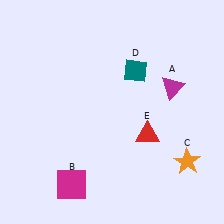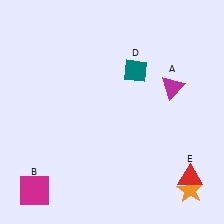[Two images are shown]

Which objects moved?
The objects that moved are: the magenta square (B), the orange star (C), the red triangle (E).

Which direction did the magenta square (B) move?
The magenta square (B) moved left.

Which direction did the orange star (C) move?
The orange star (C) moved down.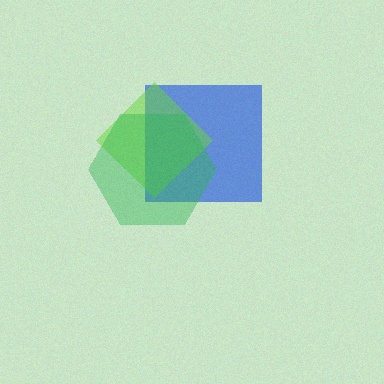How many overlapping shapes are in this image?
There are 3 overlapping shapes in the image.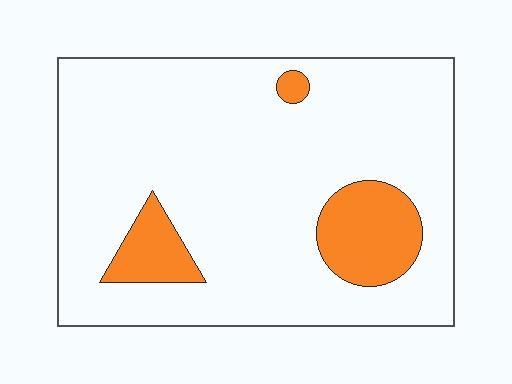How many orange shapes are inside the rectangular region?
3.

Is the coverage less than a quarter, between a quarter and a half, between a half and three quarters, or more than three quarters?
Less than a quarter.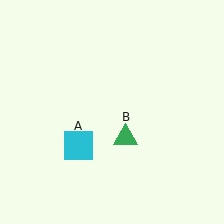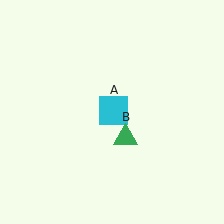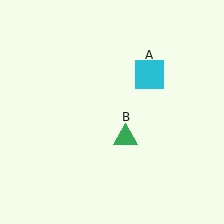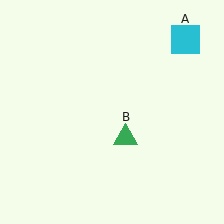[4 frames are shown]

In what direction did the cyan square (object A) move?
The cyan square (object A) moved up and to the right.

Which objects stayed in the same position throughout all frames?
Green triangle (object B) remained stationary.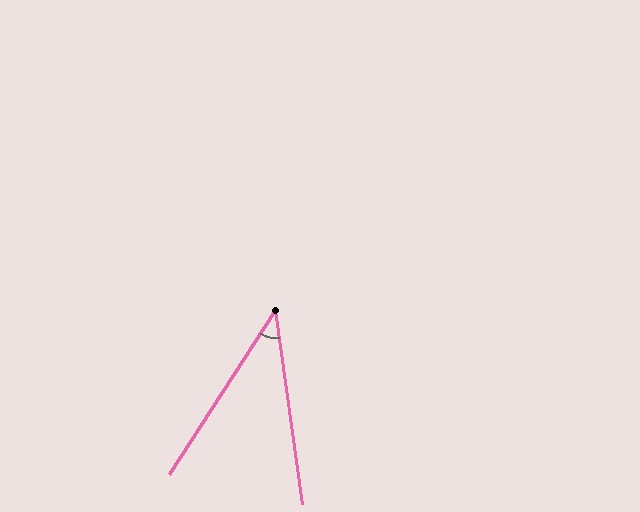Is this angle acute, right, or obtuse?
It is acute.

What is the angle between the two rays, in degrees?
Approximately 41 degrees.